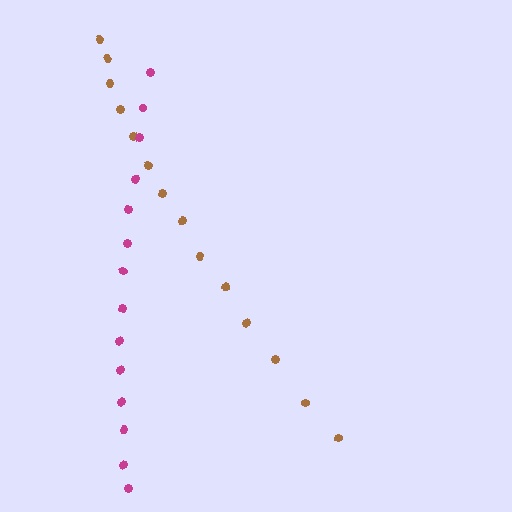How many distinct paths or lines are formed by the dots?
There are 2 distinct paths.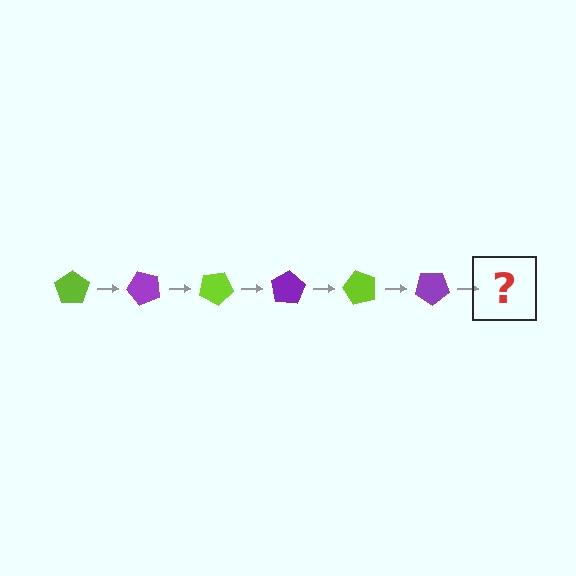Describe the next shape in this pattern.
It should be a lime pentagon, rotated 300 degrees from the start.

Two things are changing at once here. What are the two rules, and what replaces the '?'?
The two rules are that it rotates 50 degrees each step and the color cycles through lime and purple. The '?' should be a lime pentagon, rotated 300 degrees from the start.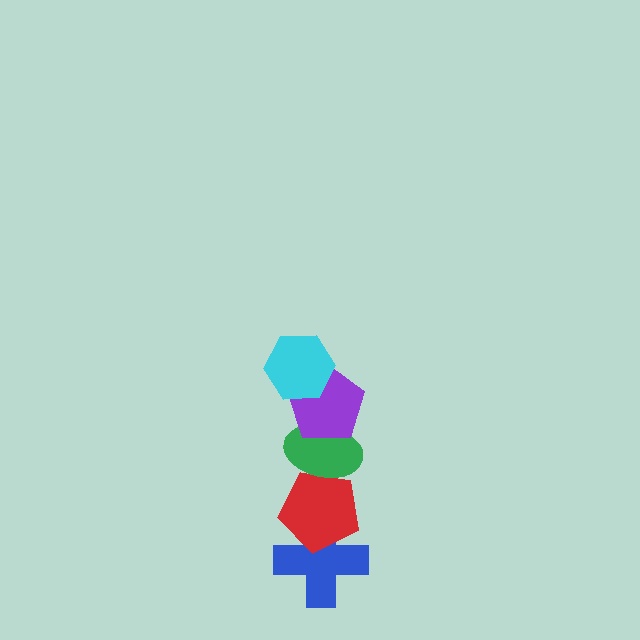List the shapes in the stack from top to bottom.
From top to bottom: the cyan hexagon, the purple pentagon, the green ellipse, the red pentagon, the blue cross.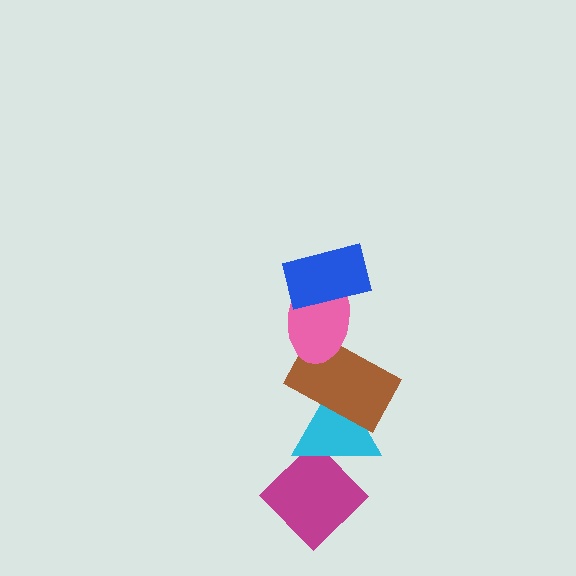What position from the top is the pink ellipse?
The pink ellipse is 2nd from the top.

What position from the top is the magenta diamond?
The magenta diamond is 5th from the top.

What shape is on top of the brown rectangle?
The pink ellipse is on top of the brown rectangle.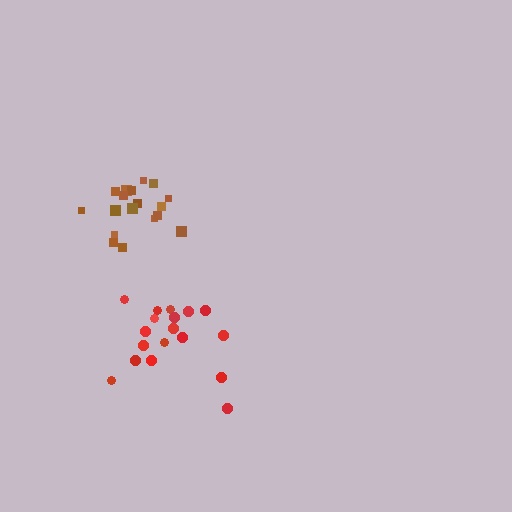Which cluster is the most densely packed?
Brown.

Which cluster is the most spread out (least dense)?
Red.